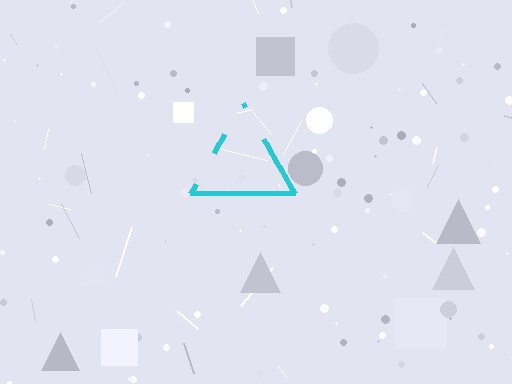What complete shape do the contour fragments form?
The contour fragments form a triangle.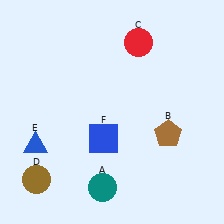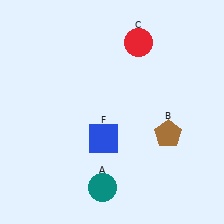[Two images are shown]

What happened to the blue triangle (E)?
The blue triangle (E) was removed in Image 2. It was in the bottom-left area of Image 1.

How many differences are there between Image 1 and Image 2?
There are 2 differences between the two images.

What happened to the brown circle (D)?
The brown circle (D) was removed in Image 2. It was in the bottom-left area of Image 1.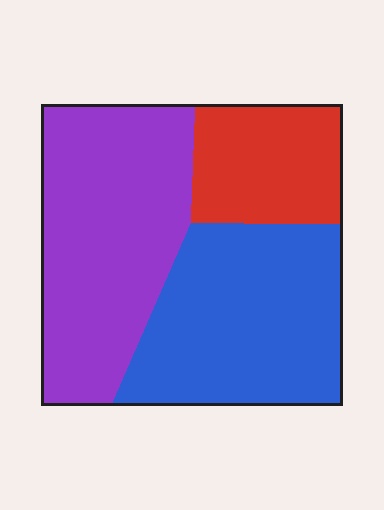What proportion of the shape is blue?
Blue takes up about three eighths (3/8) of the shape.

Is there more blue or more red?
Blue.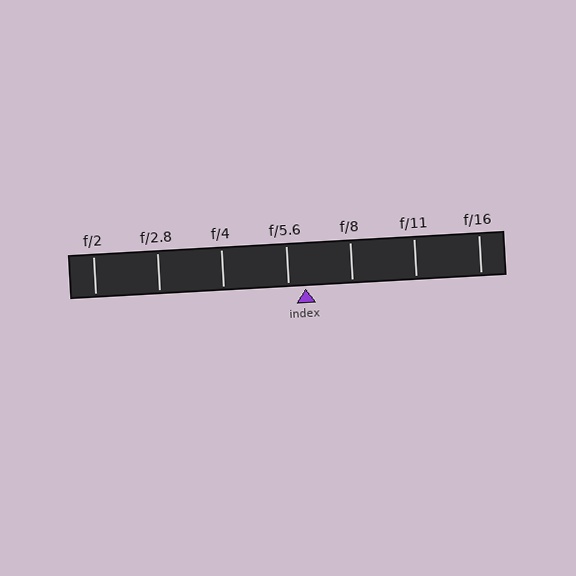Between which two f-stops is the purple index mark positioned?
The index mark is between f/5.6 and f/8.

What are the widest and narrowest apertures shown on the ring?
The widest aperture shown is f/2 and the narrowest is f/16.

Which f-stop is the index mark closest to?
The index mark is closest to f/5.6.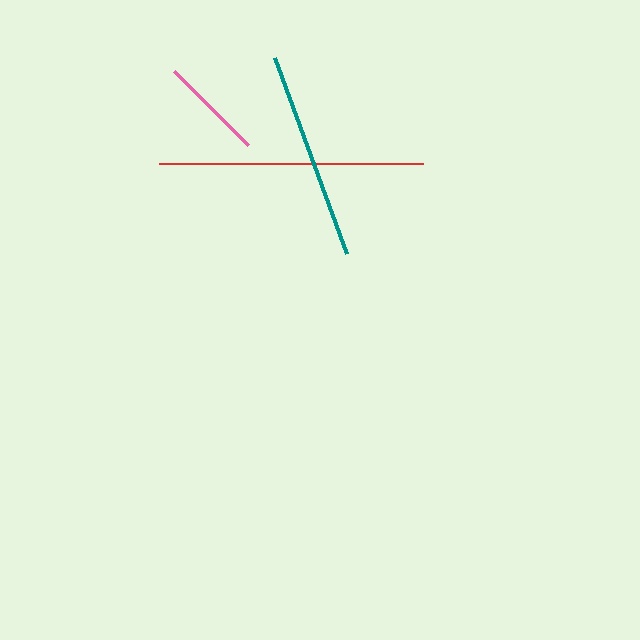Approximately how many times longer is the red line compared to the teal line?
The red line is approximately 1.3 times the length of the teal line.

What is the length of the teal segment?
The teal segment is approximately 208 pixels long.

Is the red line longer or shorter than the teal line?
The red line is longer than the teal line.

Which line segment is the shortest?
The pink line is the shortest at approximately 105 pixels.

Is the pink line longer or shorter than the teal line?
The teal line is longer than the pink line.